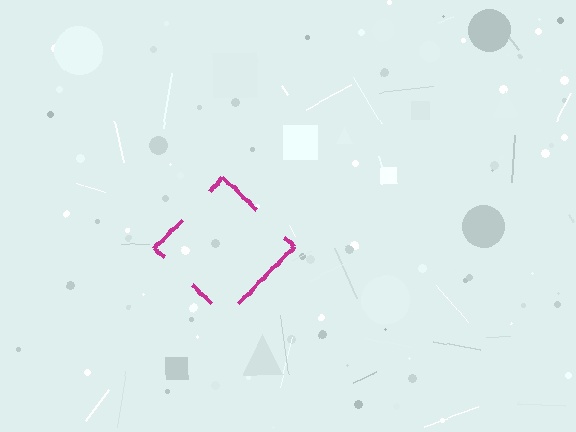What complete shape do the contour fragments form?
The contour fragments form a diamond.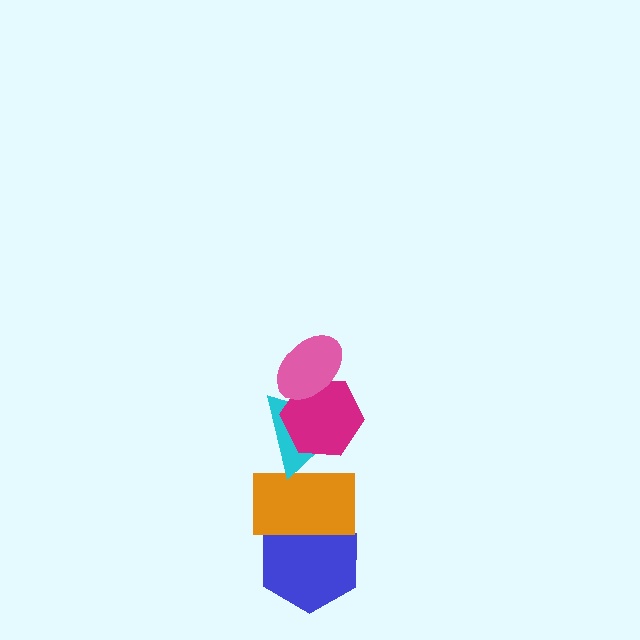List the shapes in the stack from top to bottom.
From top to bottom: the pink ellipse, the magenta hexagon, the cyan triangle, the orange rectangle, the blue hexagon.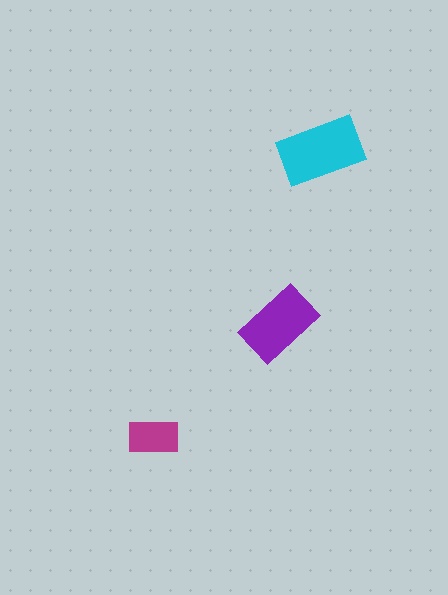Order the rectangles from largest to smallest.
the cyan one, the purple one, the magenta one.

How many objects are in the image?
There are 3 objects in the image.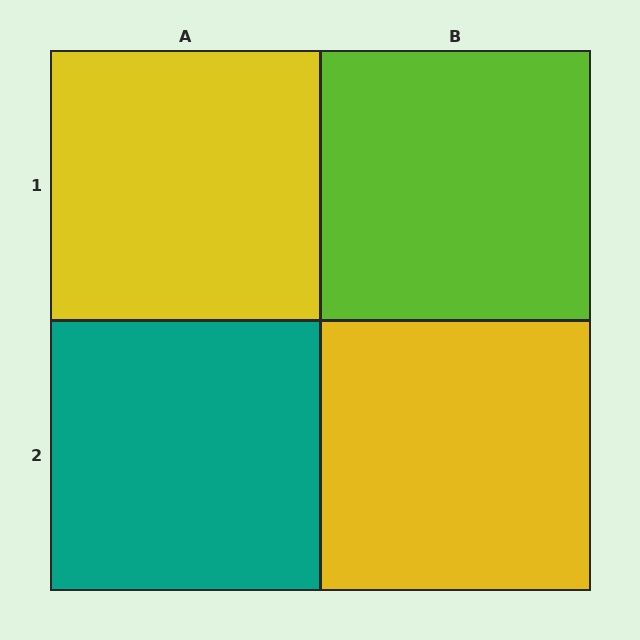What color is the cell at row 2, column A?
Teal.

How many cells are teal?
1 cell is teal.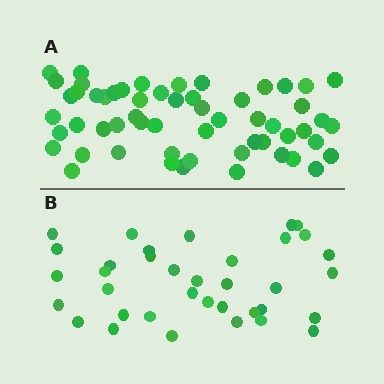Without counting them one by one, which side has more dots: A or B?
Region A (the top region) has more dots.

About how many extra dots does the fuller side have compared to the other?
Region A has approximately 20 more dots than region B.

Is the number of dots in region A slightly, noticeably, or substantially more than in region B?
Region A has substantially more. The ratio is roughly 1.6 to 1.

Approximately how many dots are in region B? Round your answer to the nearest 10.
About 40 dots. (The exact count is 36, which rounds to 40.)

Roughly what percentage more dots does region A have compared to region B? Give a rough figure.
About 60% more.